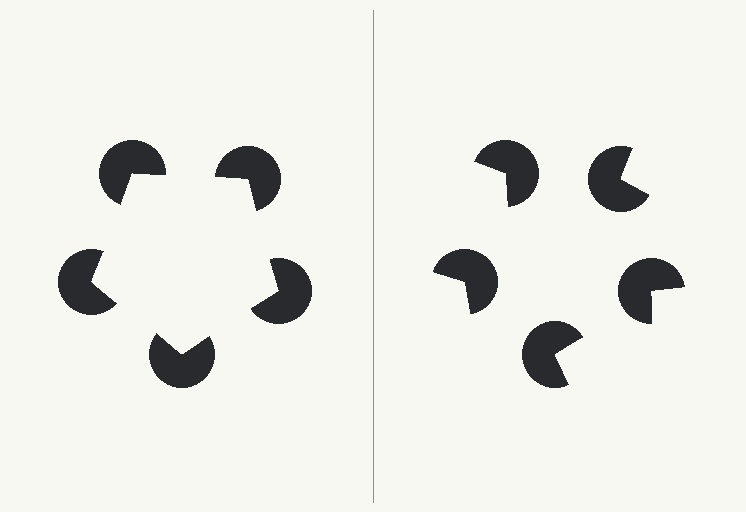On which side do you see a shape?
An illusory pentagon appears on the left side. On the right side the wedge cuts are rotated, so no coherent shape forms.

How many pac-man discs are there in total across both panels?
10 — 5 on each side.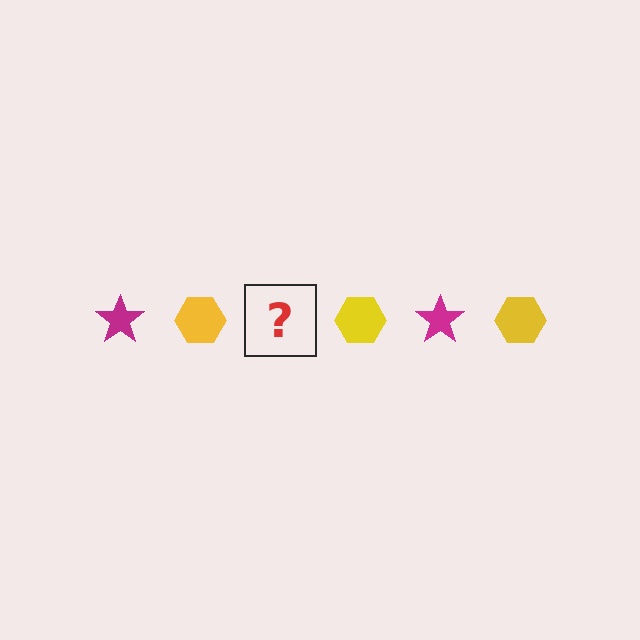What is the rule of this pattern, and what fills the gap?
The rule is that the pattern alternates between magenta star and yellow hexagon. The gap should be filled with a magenta star.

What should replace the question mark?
The question mark should be replaced with a magenta star.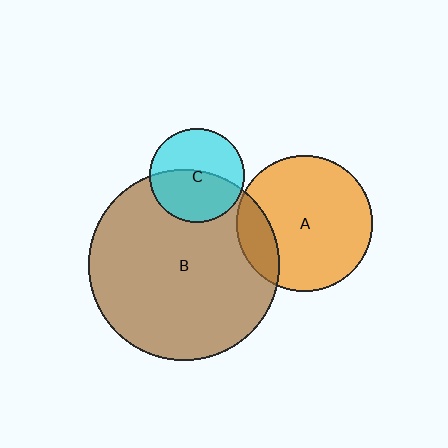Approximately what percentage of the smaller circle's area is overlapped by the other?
Approximately 50%.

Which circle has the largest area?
Circle B (brown).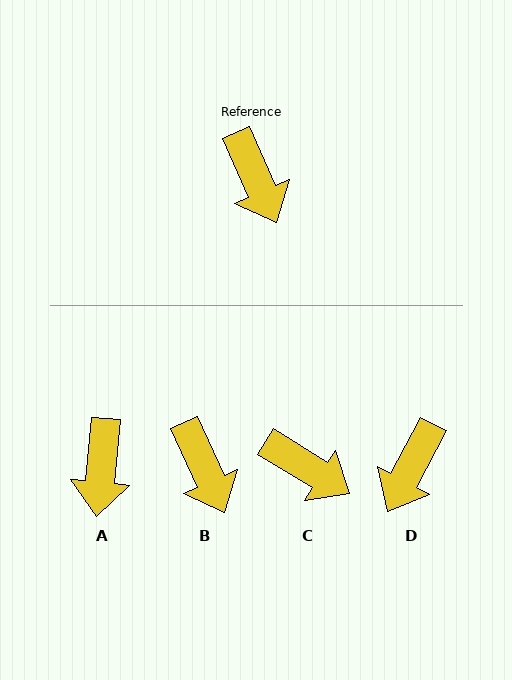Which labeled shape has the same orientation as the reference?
B.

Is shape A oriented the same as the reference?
No, it is off by about 29 degrees.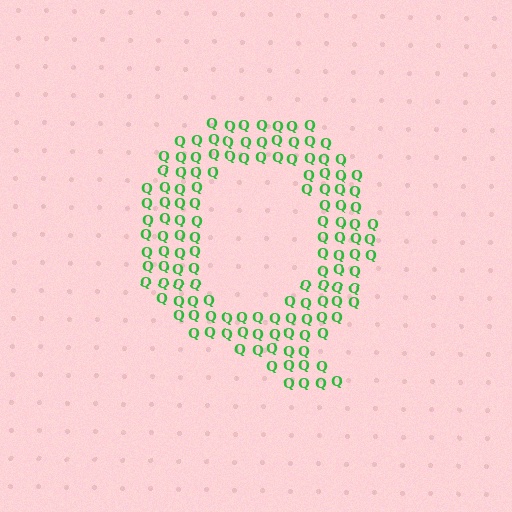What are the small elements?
The small elements are letter Q's.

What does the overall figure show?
The overall figure shows the letter Q.